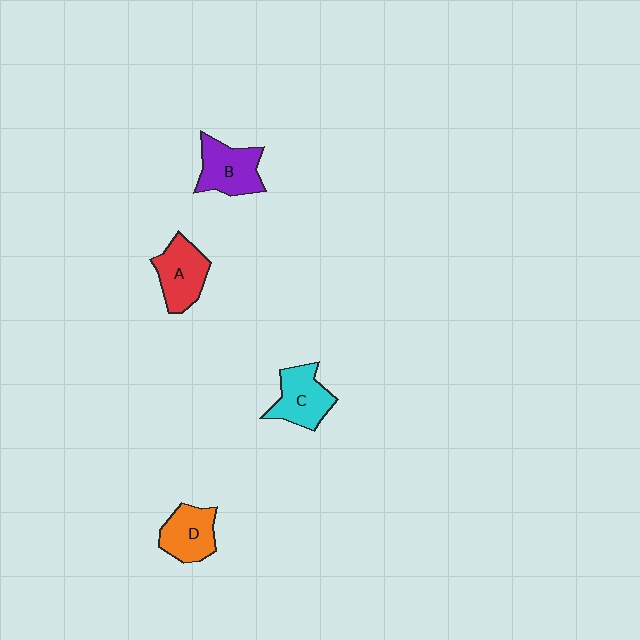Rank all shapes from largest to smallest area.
From largest to smallest: A (red), B (purple), C (cyan), D (orange).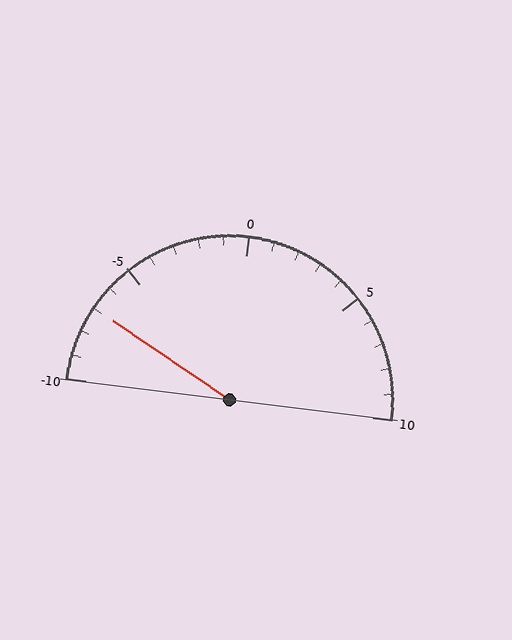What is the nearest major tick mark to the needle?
The nearest major tick mark is -5.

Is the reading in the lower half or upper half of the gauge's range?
The reading is in the lower half of the range (-10 to 10).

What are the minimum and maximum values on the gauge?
The gauge ranges from -10 to 10.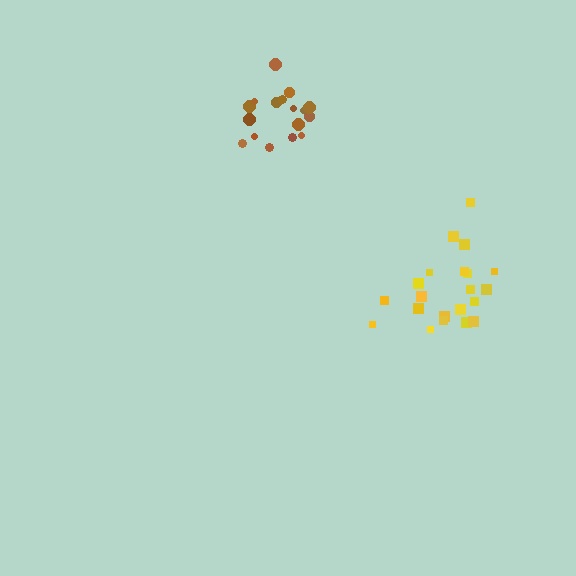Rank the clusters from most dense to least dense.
brown, yellow.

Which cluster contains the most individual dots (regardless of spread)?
Yellow (21).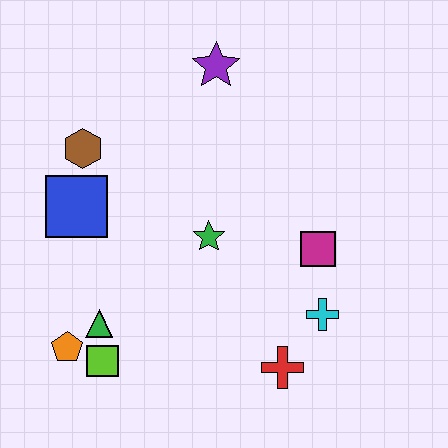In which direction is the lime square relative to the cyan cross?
The lime square is to the left of the cyan cross.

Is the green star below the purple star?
Yes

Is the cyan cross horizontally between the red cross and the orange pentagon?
No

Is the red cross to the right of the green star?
Yes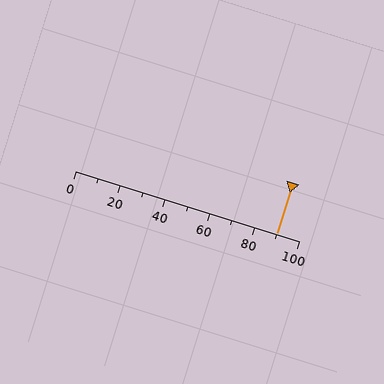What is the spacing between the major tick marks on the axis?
The major ticks are spaced 20 apart.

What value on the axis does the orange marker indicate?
The marker indicates approximately 90.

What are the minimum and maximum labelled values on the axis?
The axis runs from 0 to 100.